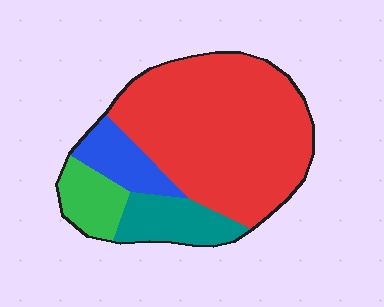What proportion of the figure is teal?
Teal covers about 15% of the figure.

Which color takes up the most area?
Red, at roughly 65%.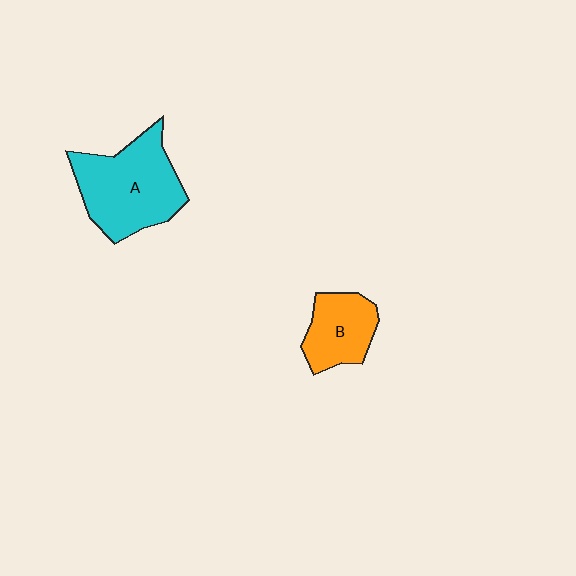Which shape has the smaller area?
Shape B (orange).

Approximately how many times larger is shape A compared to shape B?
Approximately 1.8 times.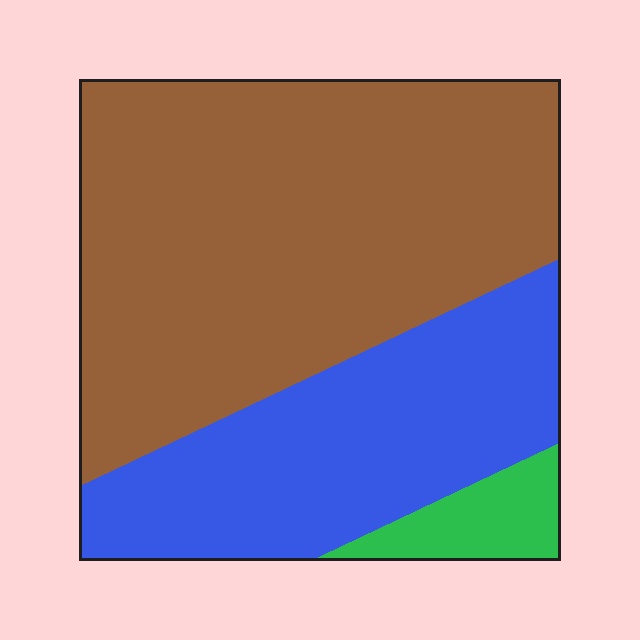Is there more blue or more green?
Blue.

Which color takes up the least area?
Green, at roughly 5%.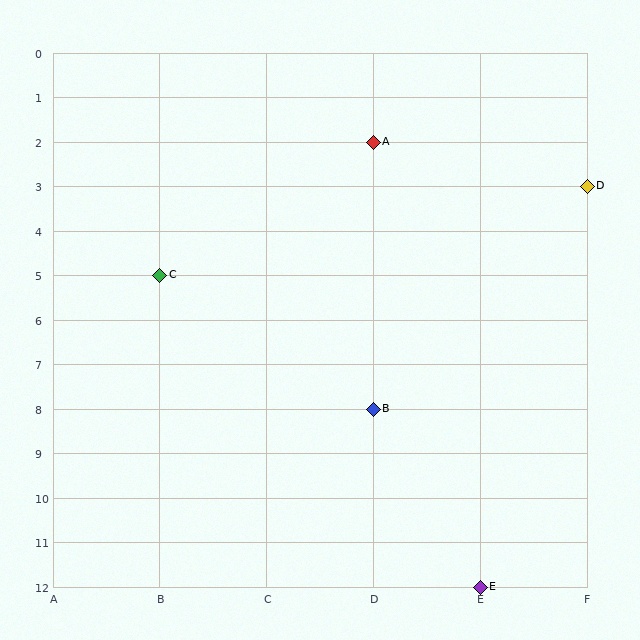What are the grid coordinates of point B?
Point B is at grid coordinates (D, 8).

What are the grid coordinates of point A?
Point A is at grid coordinates (D, 2).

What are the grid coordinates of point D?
Point D is at grid coordinates (F, 3).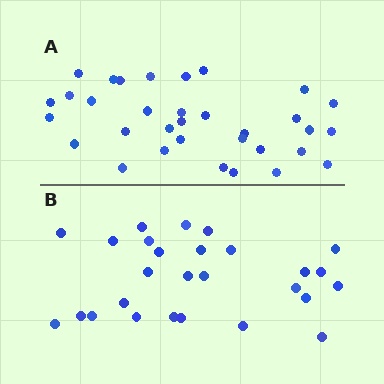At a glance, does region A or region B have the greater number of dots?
Region A (the top region) has more dots.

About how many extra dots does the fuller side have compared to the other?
Region A has about 6 more dots than region B.